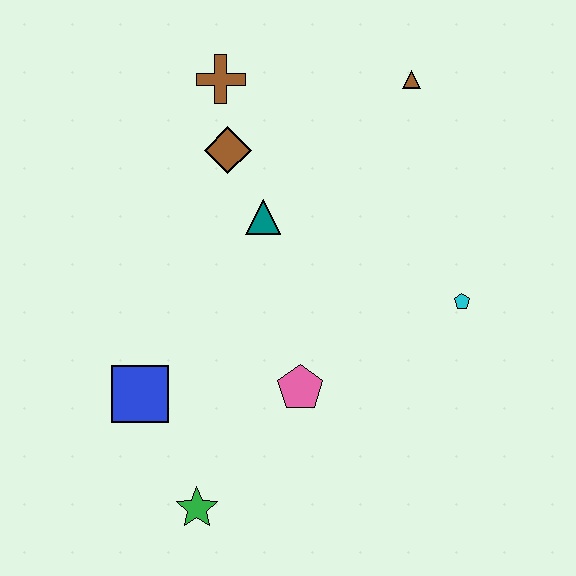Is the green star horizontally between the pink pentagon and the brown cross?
No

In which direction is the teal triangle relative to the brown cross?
The teal triangle is below the brown cross.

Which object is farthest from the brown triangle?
The green star is farthest from the brown triangle.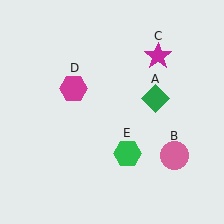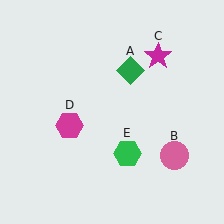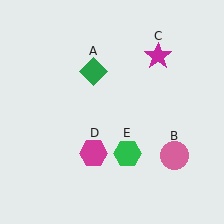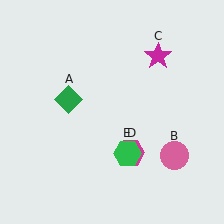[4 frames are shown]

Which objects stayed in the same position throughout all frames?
Pink circle (object B) and magenta star (object C) and green hexagon (object E) remained stationary.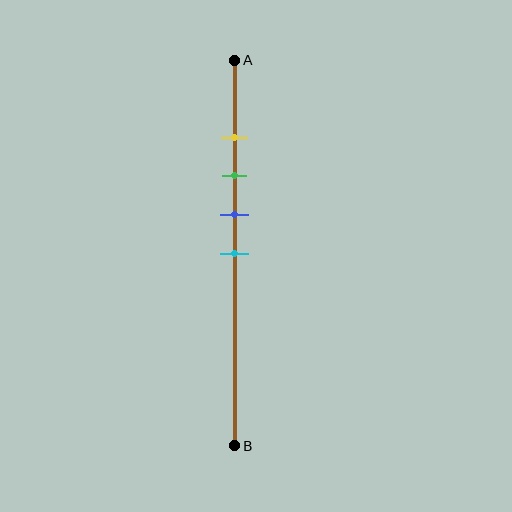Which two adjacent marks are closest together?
The yellow and green marks are the closest adjacent pair.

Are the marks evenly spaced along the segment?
Yes, the marks are approximately evenly spaced.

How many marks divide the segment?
There are 4 marks dividing the segment.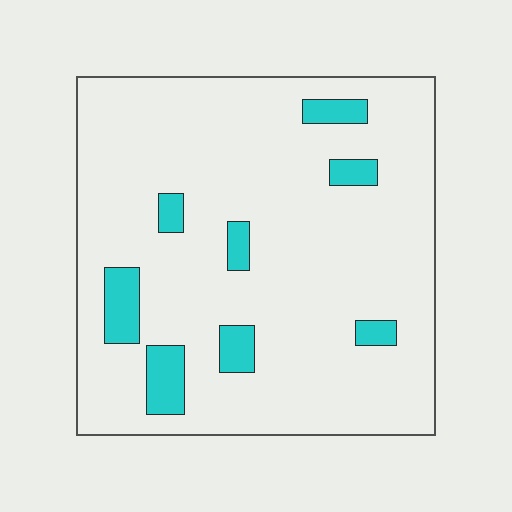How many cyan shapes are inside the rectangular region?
8.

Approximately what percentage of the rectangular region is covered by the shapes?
Approximately 10%.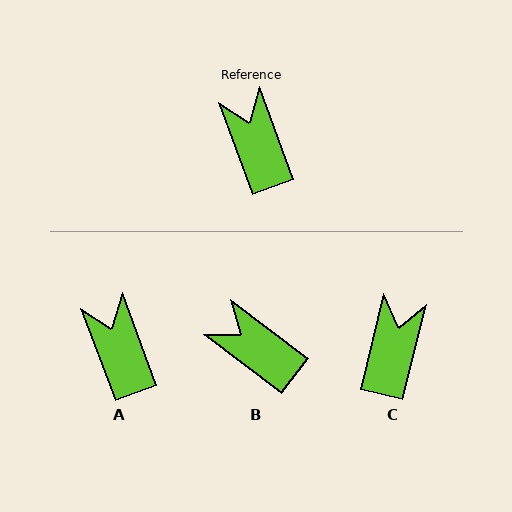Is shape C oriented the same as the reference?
No, it is off by about 34 degrees.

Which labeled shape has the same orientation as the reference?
A.